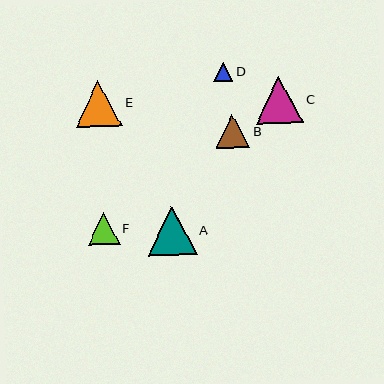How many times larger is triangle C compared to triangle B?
Triangle C is approximately 1.4 times the size of triangle B.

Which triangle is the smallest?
Triangle D is the smallest with a size of approximately 19 pixels.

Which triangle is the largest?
Triangle A is the largest with a size of approximately 49 pixels.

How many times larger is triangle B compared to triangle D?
Triangle B is approximately 1.8 times the size of triangle D.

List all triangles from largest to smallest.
From largest to smallest: A, C, E, B, F, D.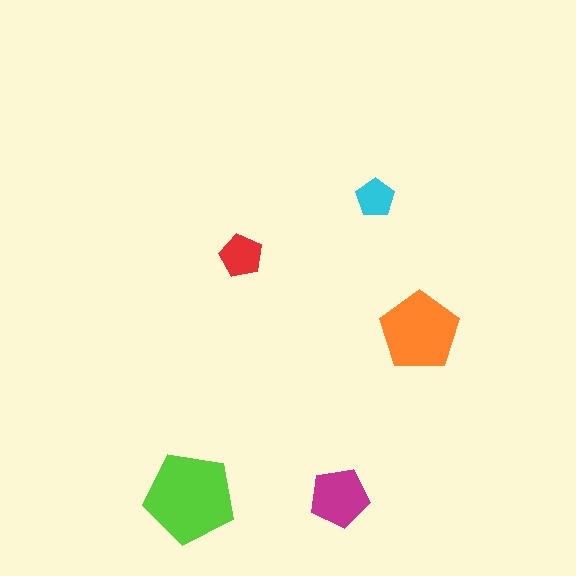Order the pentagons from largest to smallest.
the lime one, the orange one, the magenta one, the red one, the cyan one.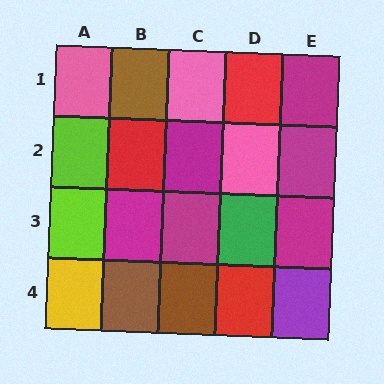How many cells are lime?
2 cells are lime.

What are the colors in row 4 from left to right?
Yellow, brown, brown, red, purple.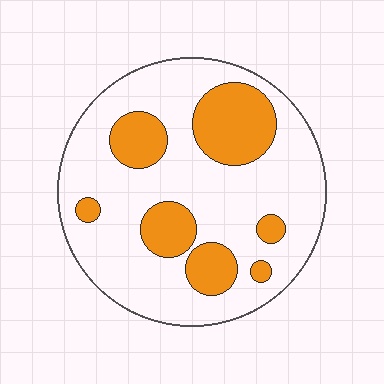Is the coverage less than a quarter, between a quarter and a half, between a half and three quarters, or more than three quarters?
Between a quarter and a half.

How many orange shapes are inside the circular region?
7.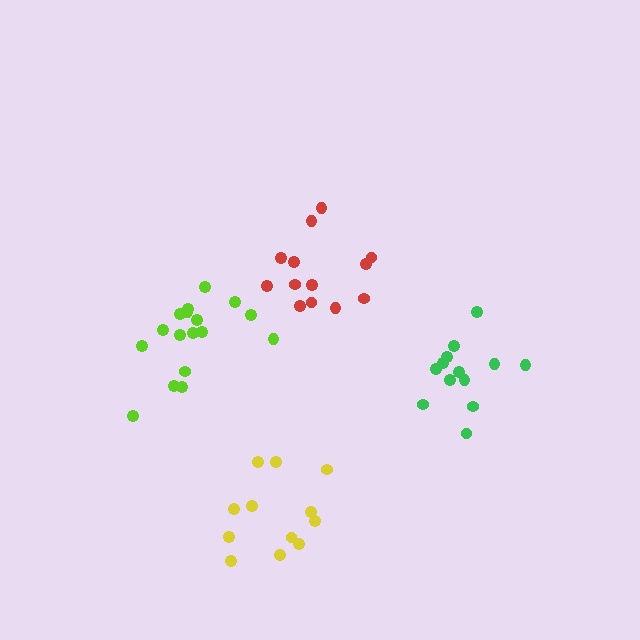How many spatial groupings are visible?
There are 4 spatial groupings.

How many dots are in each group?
Group 1: 13 dots, Group 2: 13 dots, Group 3: 12 dots, Group 4: 17 dots (55 total).